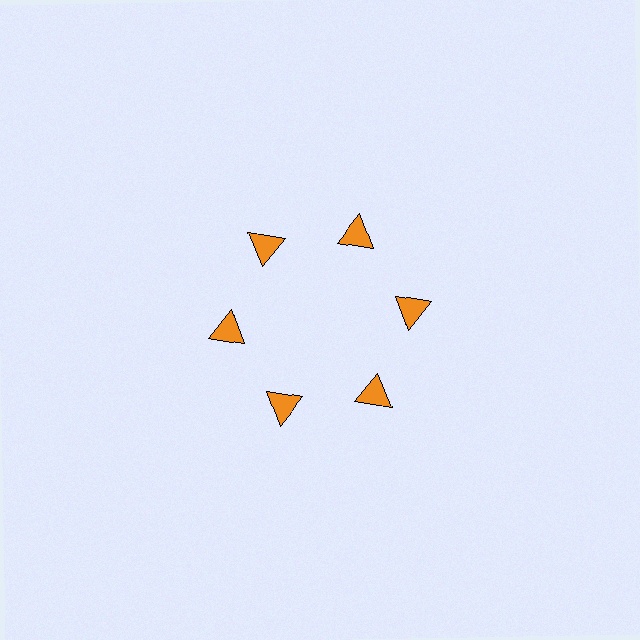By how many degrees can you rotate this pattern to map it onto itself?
The pattern maps onto itself every 60 degrees of rotation.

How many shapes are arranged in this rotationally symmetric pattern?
There are 6 shapes, arranged in 6 groups of 1.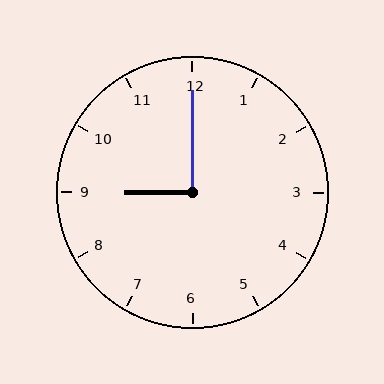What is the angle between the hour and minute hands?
Approximately 90 degrees.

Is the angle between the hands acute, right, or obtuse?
It is right.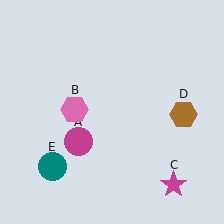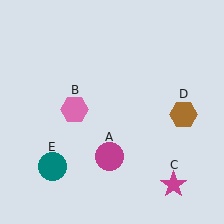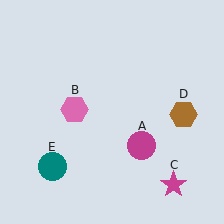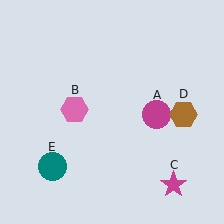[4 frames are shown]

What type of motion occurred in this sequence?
The magenta circle (object A) rotated counterclockwise around the center of the scene.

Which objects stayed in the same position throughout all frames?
Pink hexagon (object B) and magenta star (object C) and brown hexagon (object D) and teal circle (object E) remained stationary.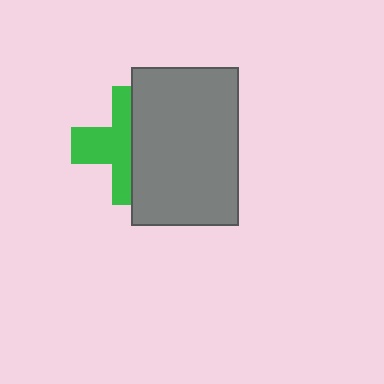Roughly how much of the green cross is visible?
About half of it is visible (roughly 52%).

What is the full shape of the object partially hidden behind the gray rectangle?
The partially hidden object is a green cross.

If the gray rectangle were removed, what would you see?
You would see the complete green cross.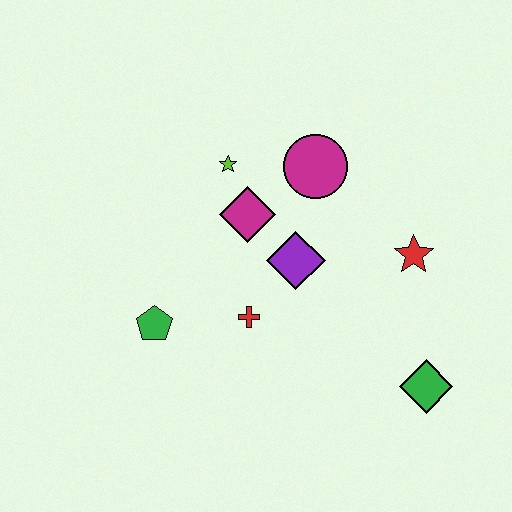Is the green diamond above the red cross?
No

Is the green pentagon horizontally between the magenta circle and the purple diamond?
No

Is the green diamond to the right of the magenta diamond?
Yes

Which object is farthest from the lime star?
The green diamond is farthest from the lime star.